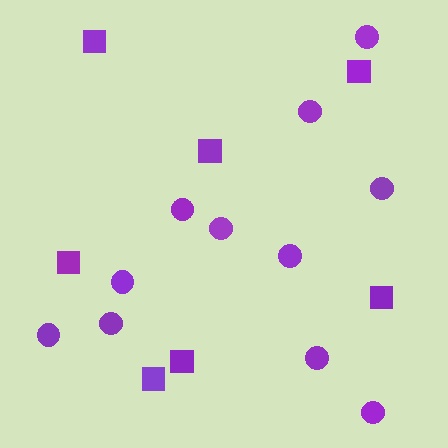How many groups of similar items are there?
There are 2 groups: one group of squares (7) and one group of circles (11).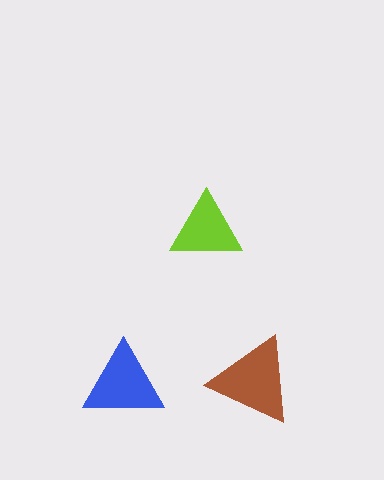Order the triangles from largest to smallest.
the brown one, the blue one, the lime one.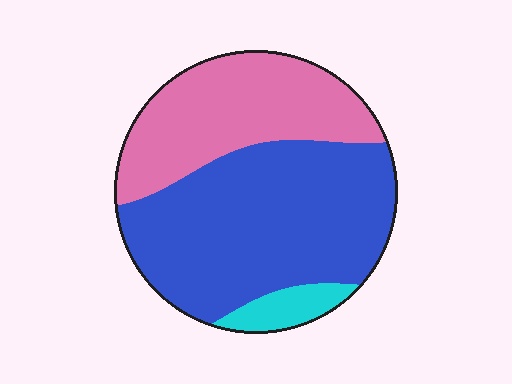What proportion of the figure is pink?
Pink takes up between a third and a half of the figure.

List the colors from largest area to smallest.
From largest to smallest: blue, pink, cyan.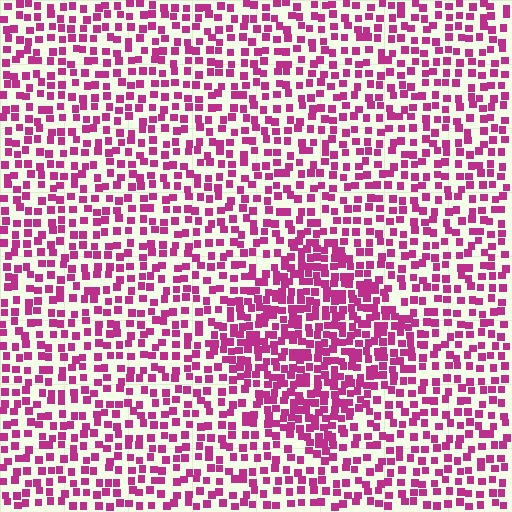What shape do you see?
I see a diamond.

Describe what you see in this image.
The image contains small magenta elements arranged at two different densities. A diamond-shaped region is visible where the elements are more densely packed than the surrounding area.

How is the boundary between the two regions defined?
The boundary is defined by a change in element density (approximately 1.8x ratio). All elements are the same color, size, and shape.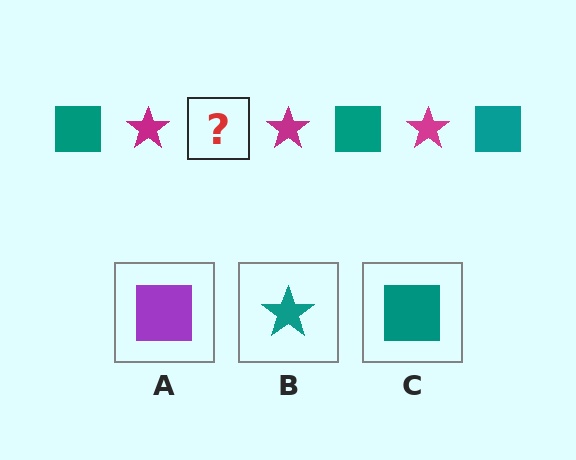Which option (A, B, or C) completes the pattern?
C.